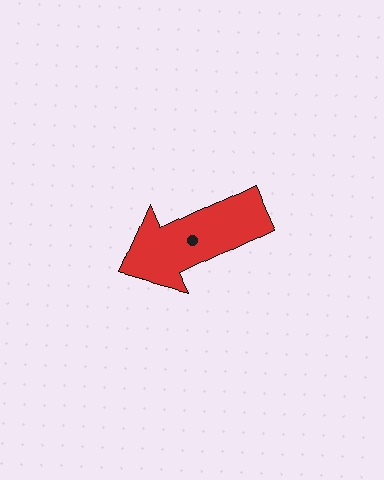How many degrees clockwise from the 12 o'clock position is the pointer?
Approximately 245 degrees.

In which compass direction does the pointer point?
Southwest.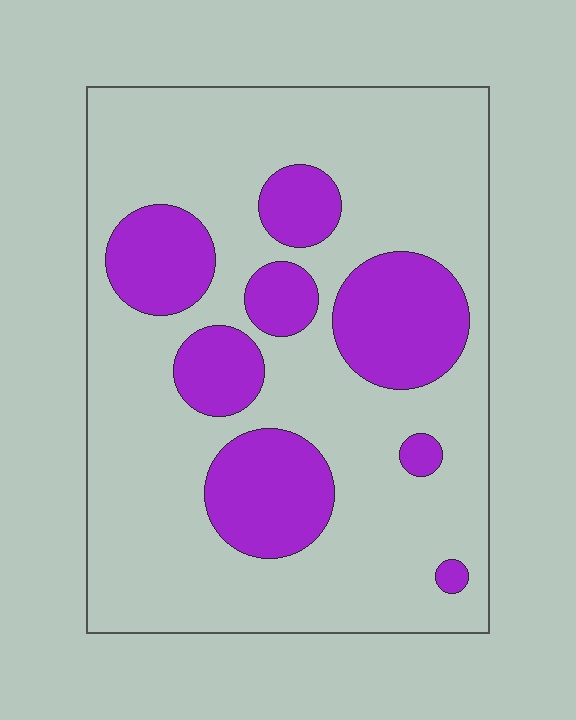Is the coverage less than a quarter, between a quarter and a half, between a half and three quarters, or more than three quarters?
Between a quarter and a half.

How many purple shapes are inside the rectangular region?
8.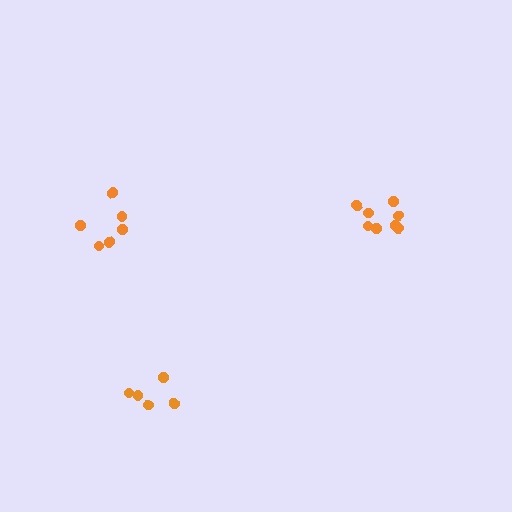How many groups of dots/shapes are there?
There are 3 groups.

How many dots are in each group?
Group 1: 5 dots, Group 2: 8 dots, Group 3: 6 dots (19 total).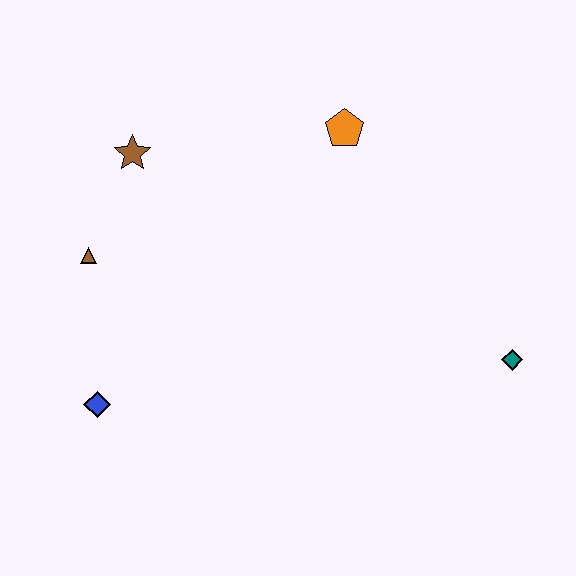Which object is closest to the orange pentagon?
The brown star is closest to the orange pentagon.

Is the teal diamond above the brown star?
No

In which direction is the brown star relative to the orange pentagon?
The brown star is to the left of the orange pentagon.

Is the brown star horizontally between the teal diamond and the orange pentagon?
No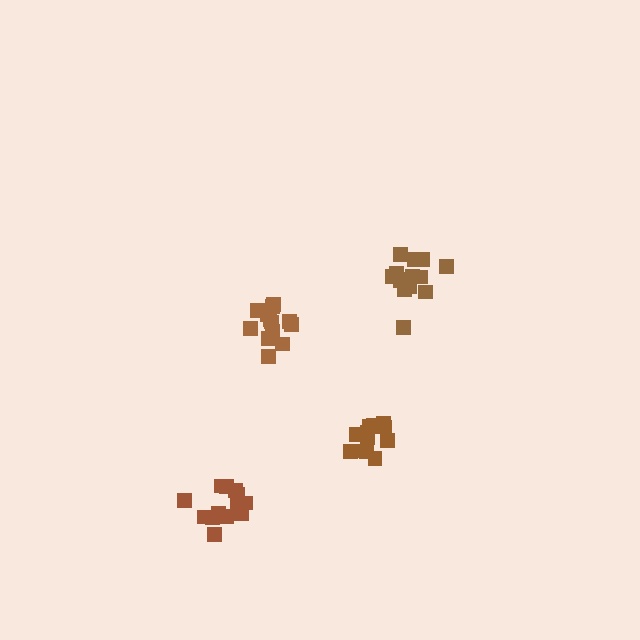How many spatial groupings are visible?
There are 4 spatial groupings.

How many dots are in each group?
Group 1: 14 dots, Group 2: 16 dots, Group 3: 13 dots, Group 4: 12 dots (55 total).